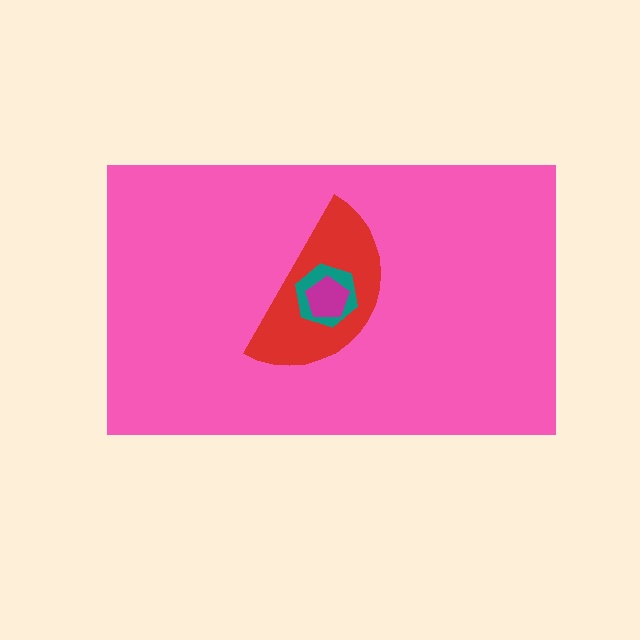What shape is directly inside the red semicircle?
The teal hexagon.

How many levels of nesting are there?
4.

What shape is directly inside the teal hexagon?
The magenta pentagon.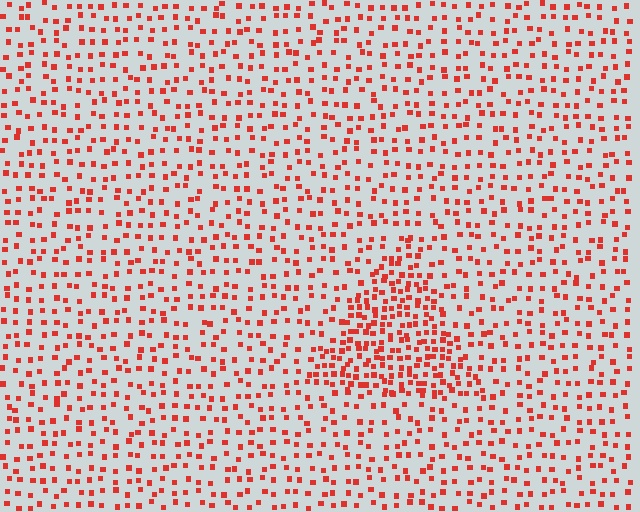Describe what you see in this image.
The image contains small red elements arranged at two different densities. A triangle-shaped region is visible where the elements are more densely packed than the surrounding area.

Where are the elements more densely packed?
The elements are more densely packed inside the triangle boundary.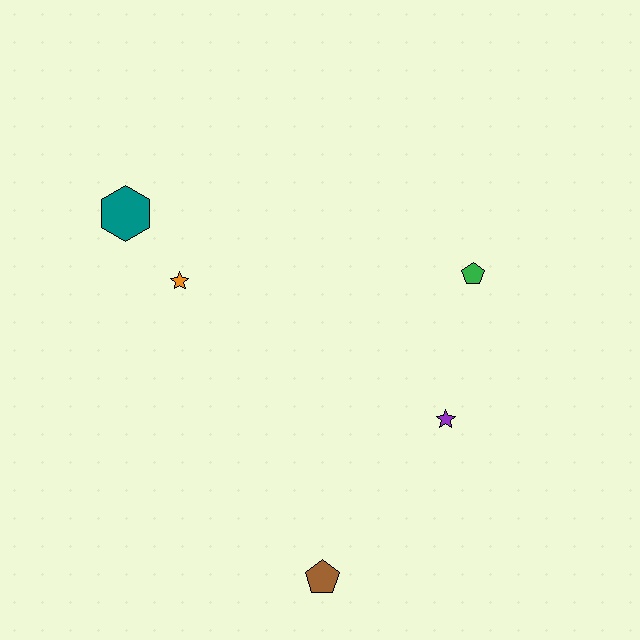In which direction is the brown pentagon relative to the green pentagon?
The brown pentagon is below the green pentagon.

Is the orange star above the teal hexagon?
No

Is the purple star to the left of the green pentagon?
Yes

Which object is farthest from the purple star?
The teal hexagon is farthest from the purple star.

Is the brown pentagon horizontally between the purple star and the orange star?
Yes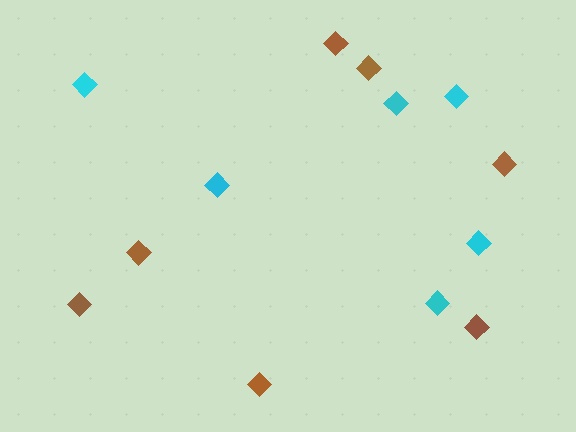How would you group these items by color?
There are 2 groups: one group of cyan diamonds (6) and one group of brown diamonds (7).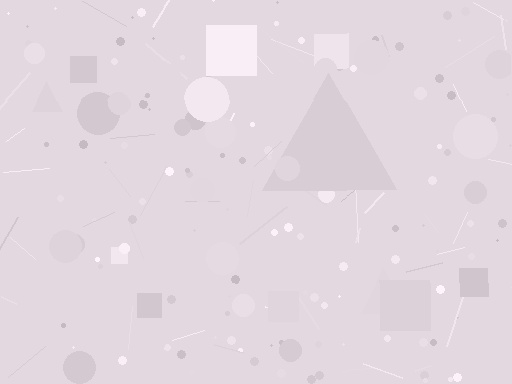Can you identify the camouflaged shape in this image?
The camouflaged shape is a triangle.